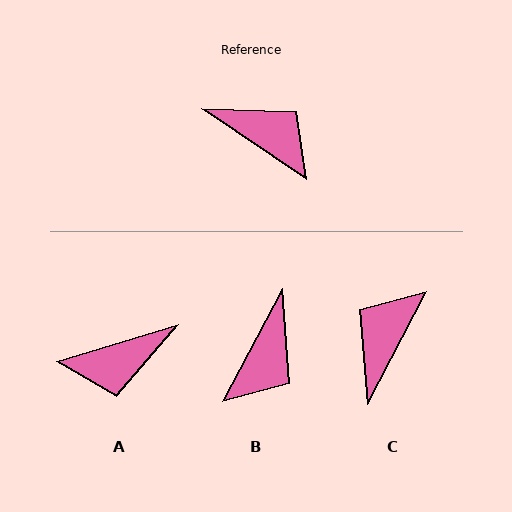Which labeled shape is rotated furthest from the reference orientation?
A, about 129 degrees away.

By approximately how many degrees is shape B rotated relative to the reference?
Approximately 84 degrees clockwise.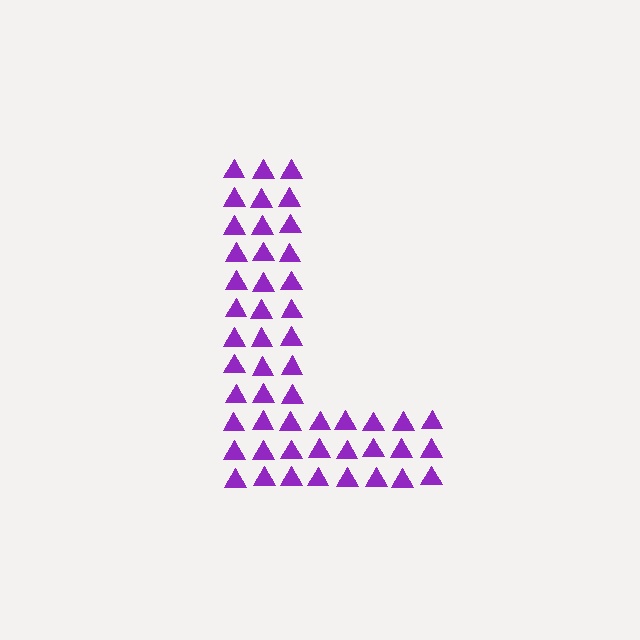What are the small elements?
The small elements are triangles.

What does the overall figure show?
The overall figure shows the letter L.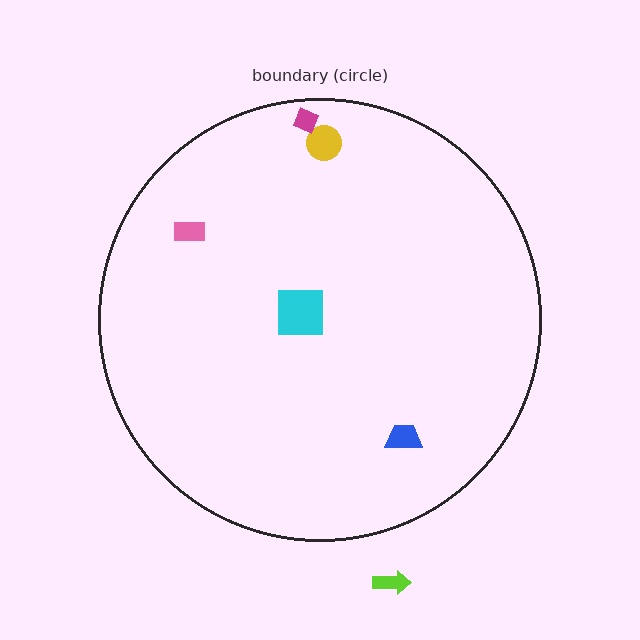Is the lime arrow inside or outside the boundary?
Outside.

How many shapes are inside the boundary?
5 inside, 1 outside.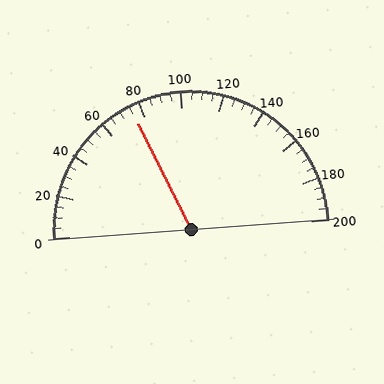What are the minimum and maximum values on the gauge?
The gauge ranges from 0 to 200.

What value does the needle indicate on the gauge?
The needle indicates approximately 75.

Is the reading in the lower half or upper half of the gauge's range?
The reading is in the lower half of the range (0 to 200).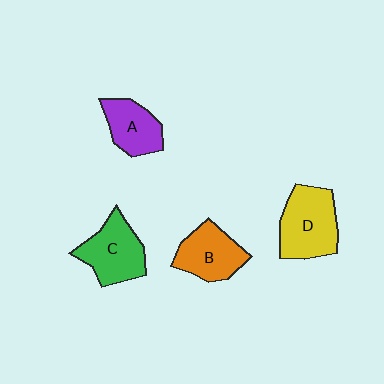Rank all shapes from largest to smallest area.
From largest to smallest: D (yellow), C (green), B (orange), A (purple).